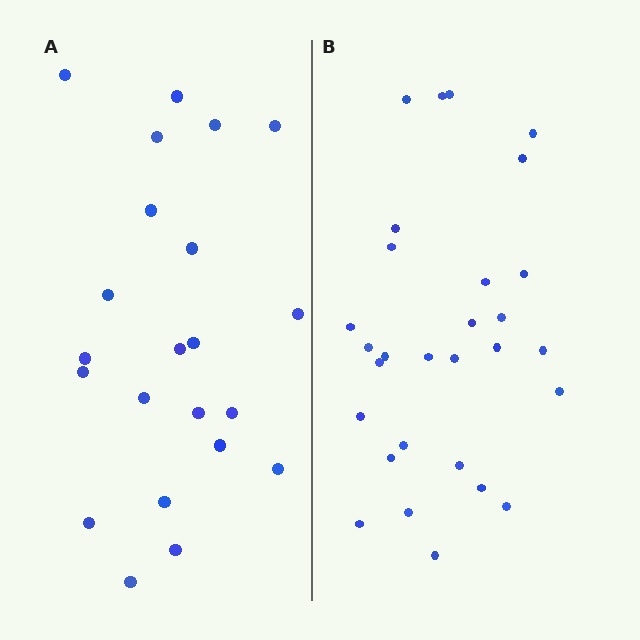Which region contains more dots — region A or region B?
Region B (the right region) has more dots.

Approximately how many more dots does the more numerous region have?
Region B has roughly 8 or so more dots than region A.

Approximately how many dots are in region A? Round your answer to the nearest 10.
About 20 dots. (The exact count is 22, which rounds to 20.)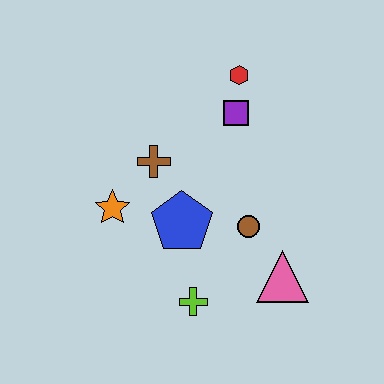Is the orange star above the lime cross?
Yes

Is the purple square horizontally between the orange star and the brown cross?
No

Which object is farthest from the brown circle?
The red hexagon is farthest from the brown circle.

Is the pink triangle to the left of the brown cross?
No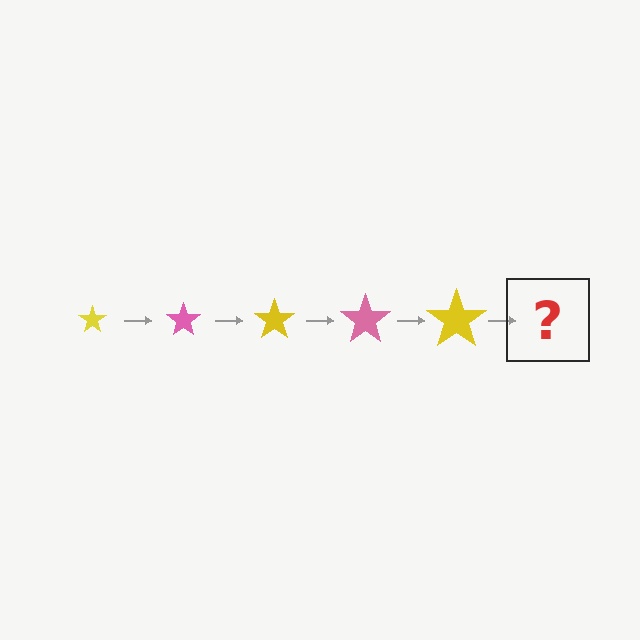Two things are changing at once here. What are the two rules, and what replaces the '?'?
The two rules are that the star grows larger each step and the color cycles through yellow and pink. The '?' should be a pink star, larger than the previous one.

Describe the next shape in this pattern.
It should be a pink star, larger than the previous one.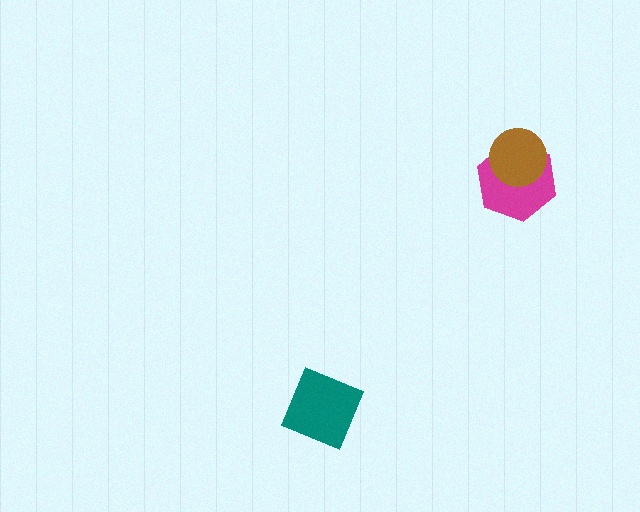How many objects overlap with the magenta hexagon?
1 object overlaps with the magenta hexagon.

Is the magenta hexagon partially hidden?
Yes, it is partially covered by another shape.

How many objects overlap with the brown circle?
1 object overlaps with the brown circle.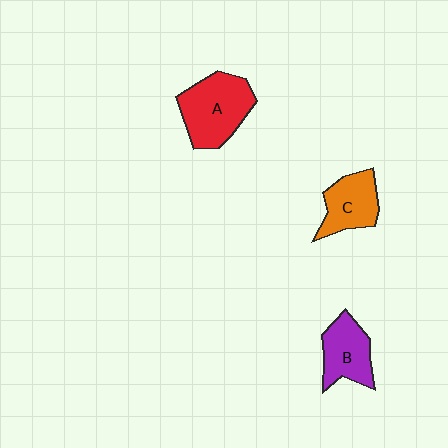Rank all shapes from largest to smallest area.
From largest to smallest: A (red), B (purple), C (orange).